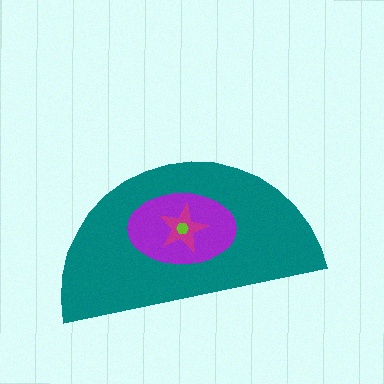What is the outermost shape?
The teal semicircle.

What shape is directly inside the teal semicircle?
The purple ellipse.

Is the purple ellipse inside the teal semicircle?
Yes.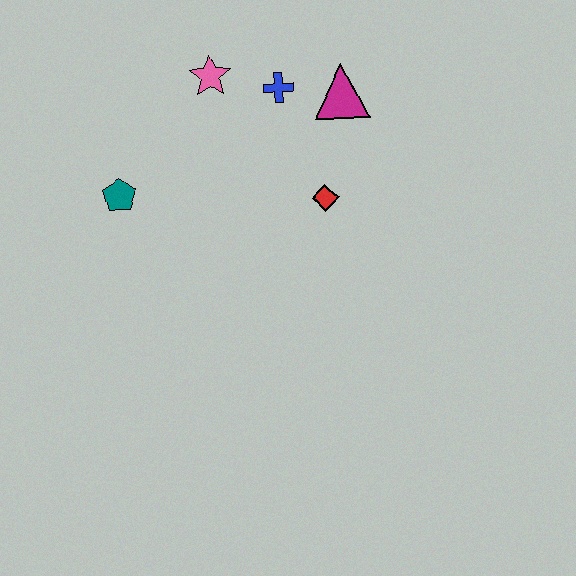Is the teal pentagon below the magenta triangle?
Yes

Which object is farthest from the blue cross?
The teal pentagon is farthest from the blue cross.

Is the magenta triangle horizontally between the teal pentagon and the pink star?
No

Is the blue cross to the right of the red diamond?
No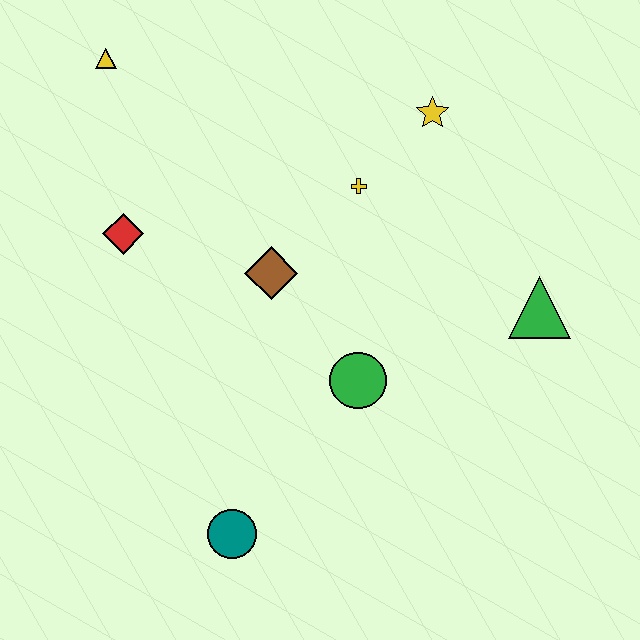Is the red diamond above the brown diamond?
Yes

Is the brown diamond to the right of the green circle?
No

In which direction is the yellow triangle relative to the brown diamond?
The yellow triangle is above the brown diamond.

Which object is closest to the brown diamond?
The yellow cross is closest to the brown diamond.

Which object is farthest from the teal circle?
The yellow triangle is farthest from the teal circle.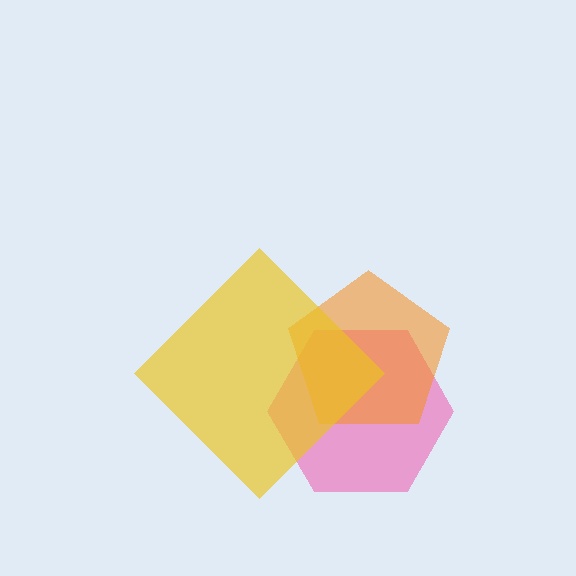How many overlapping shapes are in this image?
There are 3 overlapping shapes in the image.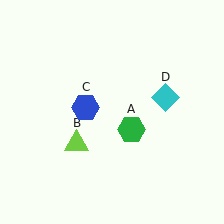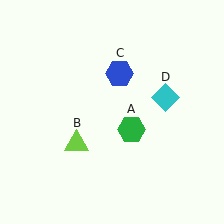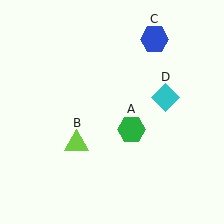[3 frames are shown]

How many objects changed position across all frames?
1 object changed position: blue hexagon (object C).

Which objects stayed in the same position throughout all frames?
Green hexagon (object A) and lime triangle (object B) and cyan diamond (object D) remained stationary.